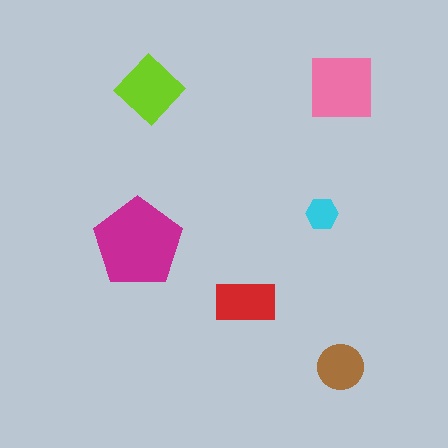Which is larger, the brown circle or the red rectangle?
The red rectangle.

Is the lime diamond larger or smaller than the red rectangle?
Larger.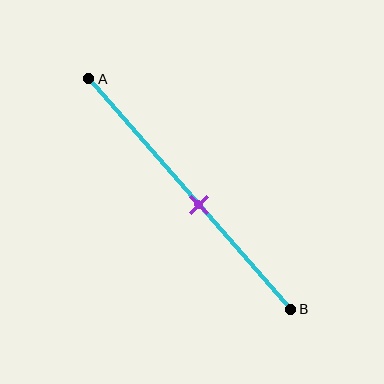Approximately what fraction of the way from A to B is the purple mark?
The purple mark is approximately 55% of the way from A to B.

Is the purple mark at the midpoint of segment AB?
No, the mark is at about 55% from A, not at the 50% midpoint.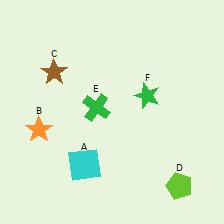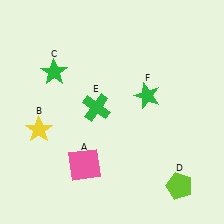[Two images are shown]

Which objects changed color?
A changed from cyan to pink. B changed from orange to yellow. C changed from brown to green.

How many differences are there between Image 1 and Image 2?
There are 3 differences between the two images.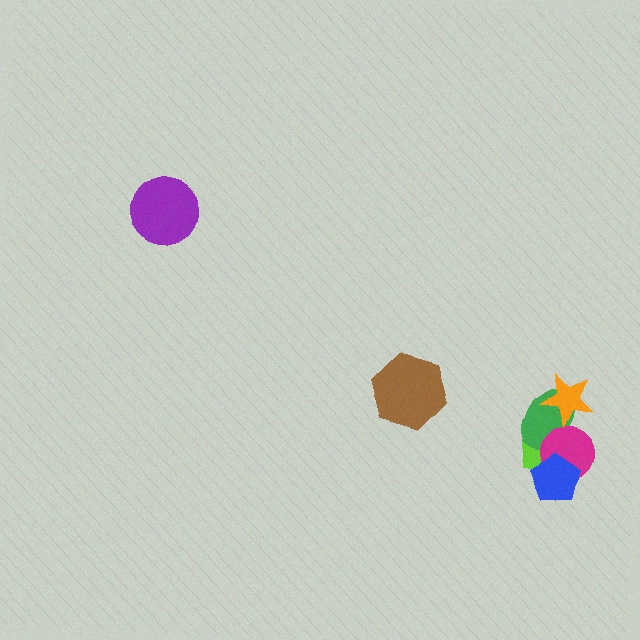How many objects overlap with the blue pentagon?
2 objects overlap with the blue pentagon.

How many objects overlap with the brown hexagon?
0 objects overlap with the brown hexagon.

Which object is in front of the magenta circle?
The blue pentagon is in front of the magenta circle.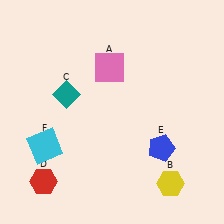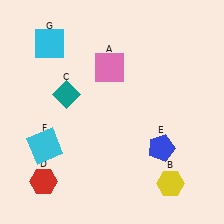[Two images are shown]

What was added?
A cyan square (G) was added in Image 2.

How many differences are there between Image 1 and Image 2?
There is 1 difference between the two images.